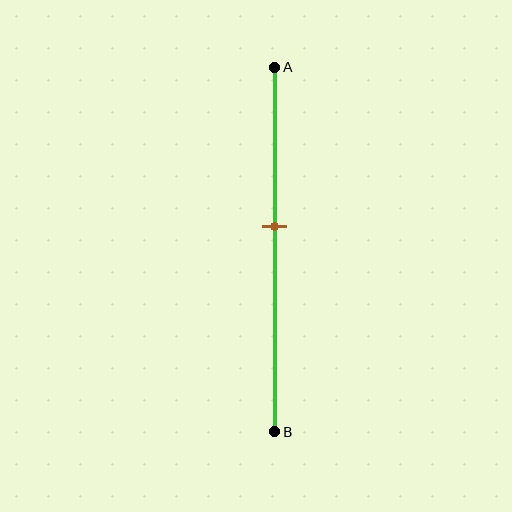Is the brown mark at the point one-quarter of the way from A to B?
No, the mark is at about 45% from A, not at the 25% one-quarter point.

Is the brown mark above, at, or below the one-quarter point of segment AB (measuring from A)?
The brown mark is below the one-quarter point of segment AB.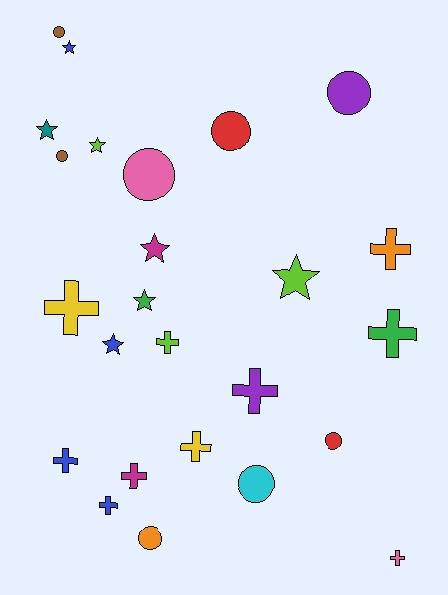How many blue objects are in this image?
There are 4 blue objects.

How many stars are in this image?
There are 7 stars.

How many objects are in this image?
There are 25 objects.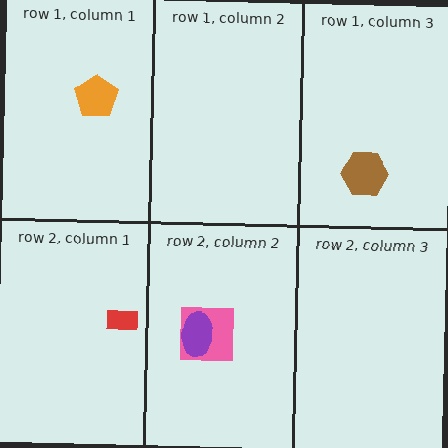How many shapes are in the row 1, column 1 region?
1.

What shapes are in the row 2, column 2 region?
The pink square, the purple ellipse.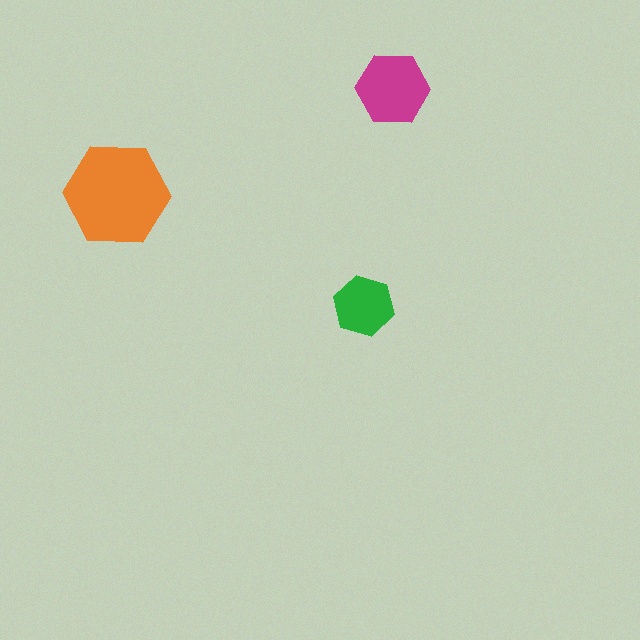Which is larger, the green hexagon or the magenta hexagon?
The magenta one.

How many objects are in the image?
There are 3 objects in the image.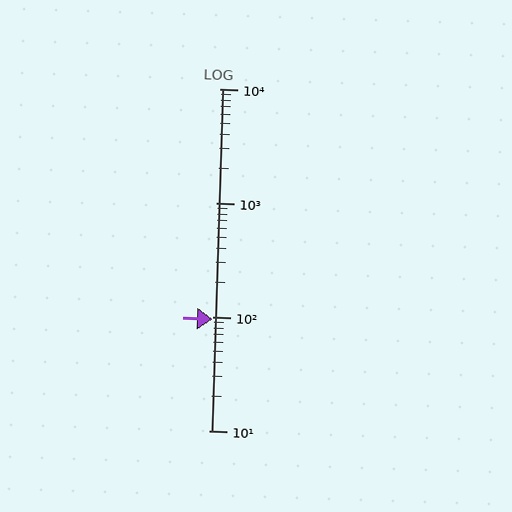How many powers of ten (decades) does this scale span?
The scale spans 3 decades, from 10 to 10000.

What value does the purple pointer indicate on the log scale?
The pointer indicates approximately 95.